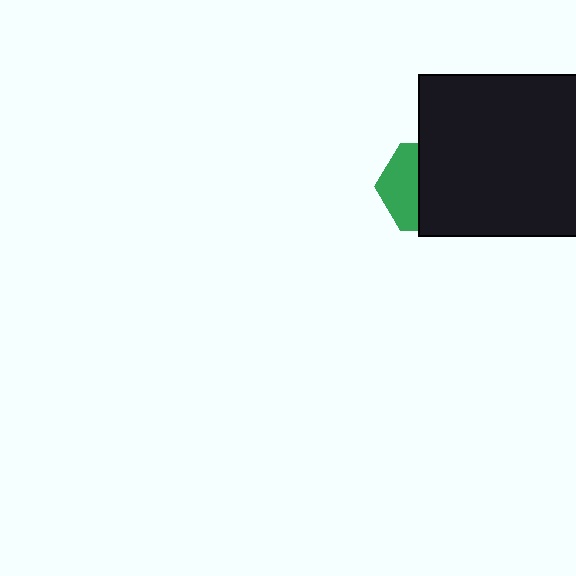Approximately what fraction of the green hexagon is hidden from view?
Roughly 60% of the green hexagon is hidden behind the black square.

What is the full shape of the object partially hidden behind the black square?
The partially hidden object is a green hexagon.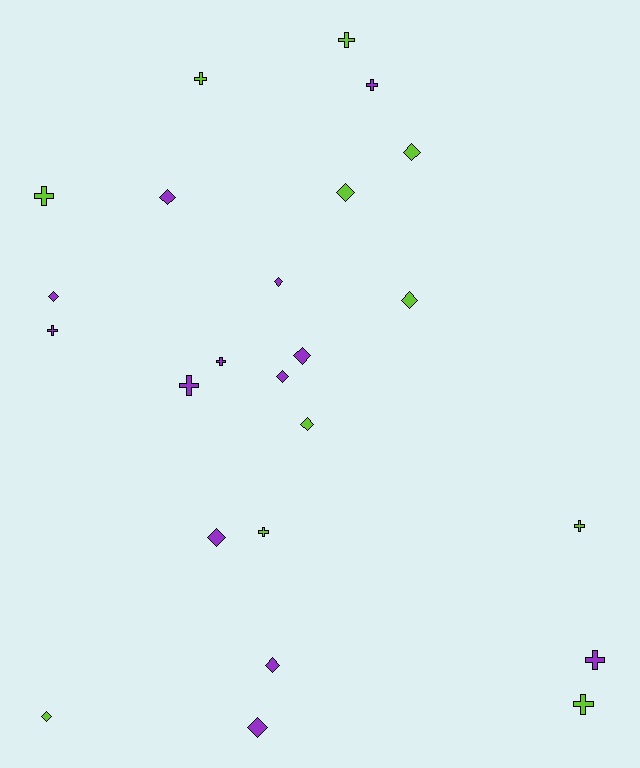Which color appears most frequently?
Purple, with 13 objects.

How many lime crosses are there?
There are 6 lime crosses.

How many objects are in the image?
There are 24 objects.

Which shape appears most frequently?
Diamond, with 13 objects.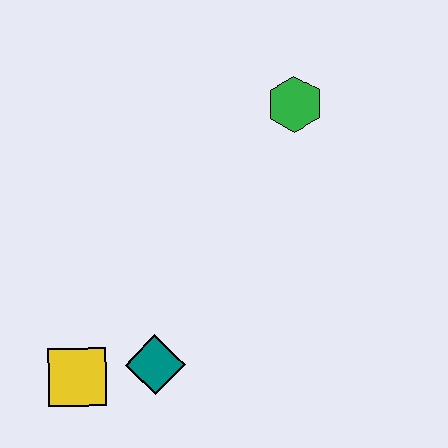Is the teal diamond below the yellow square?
No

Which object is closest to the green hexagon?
The teal diamond is closest to the green hexagon.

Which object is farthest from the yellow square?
The green hexagon is farthest from the yellow square.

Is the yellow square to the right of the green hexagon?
No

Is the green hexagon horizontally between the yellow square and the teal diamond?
No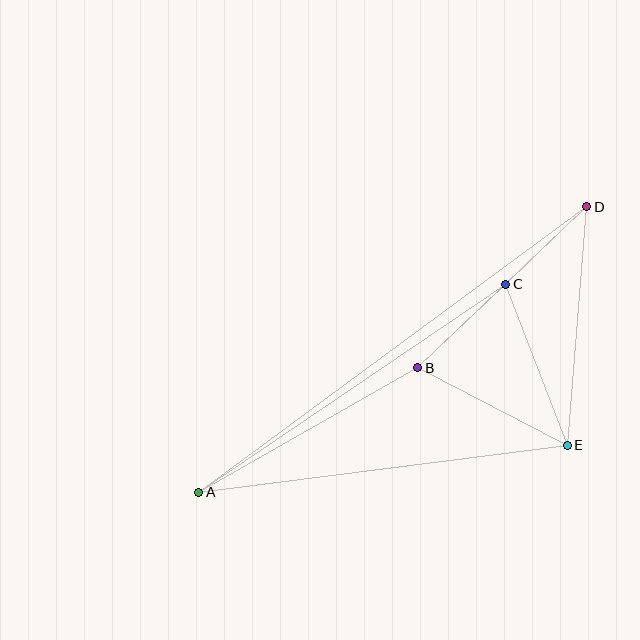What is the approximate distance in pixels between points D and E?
The distance between D and E is approximately 239 pixels.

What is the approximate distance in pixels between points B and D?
The distance between B and D is approximately 233 pixels.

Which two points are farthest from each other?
Points A and D are farthest from each other.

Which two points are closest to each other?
Points C and D are closest to each other.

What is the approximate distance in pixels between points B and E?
The distance between B and E is approximately 168 pixels.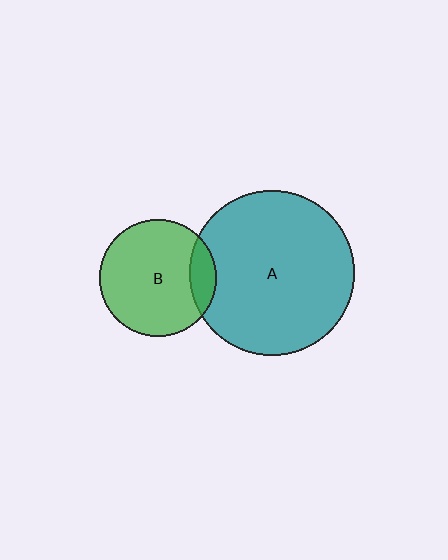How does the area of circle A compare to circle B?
Approximately 2.0 times.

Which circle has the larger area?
Circle A (teal).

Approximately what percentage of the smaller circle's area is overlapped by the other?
Approximately 15%.